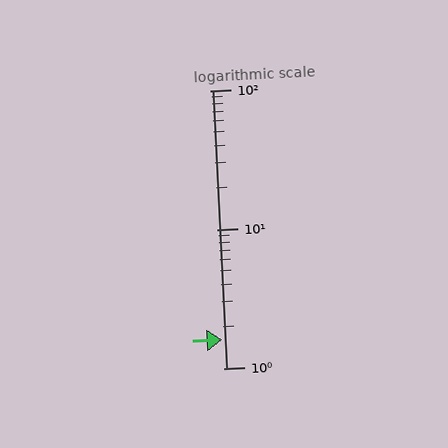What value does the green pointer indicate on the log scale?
The pointer indicates approximately 1.6.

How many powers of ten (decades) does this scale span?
The scale spans 2 decades, from 1 to 100.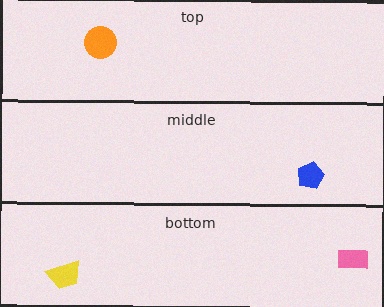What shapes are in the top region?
The orange circle.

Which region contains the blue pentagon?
The middle region.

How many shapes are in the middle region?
1.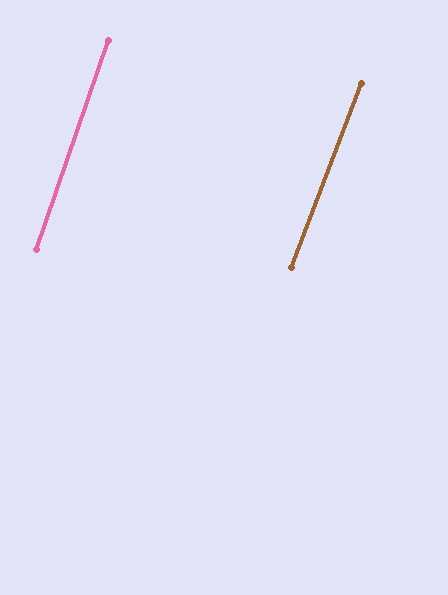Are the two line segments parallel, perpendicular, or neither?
Parallel — their directions differ by only 1.7°.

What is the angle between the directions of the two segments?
Approximately 2 degrees.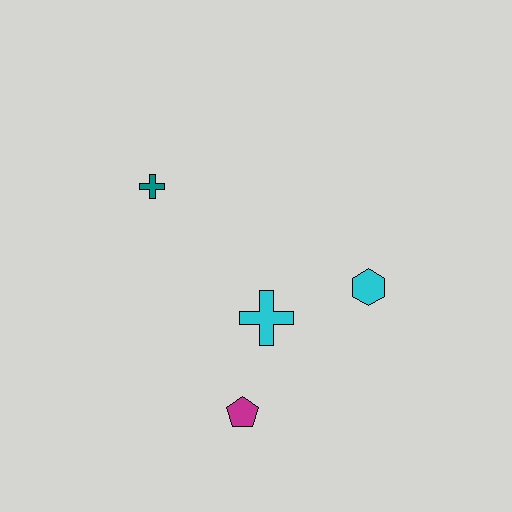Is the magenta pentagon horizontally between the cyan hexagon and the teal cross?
Yes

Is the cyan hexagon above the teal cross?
No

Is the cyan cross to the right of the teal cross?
Yes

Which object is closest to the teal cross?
The cyan cross is closest to the teal cross.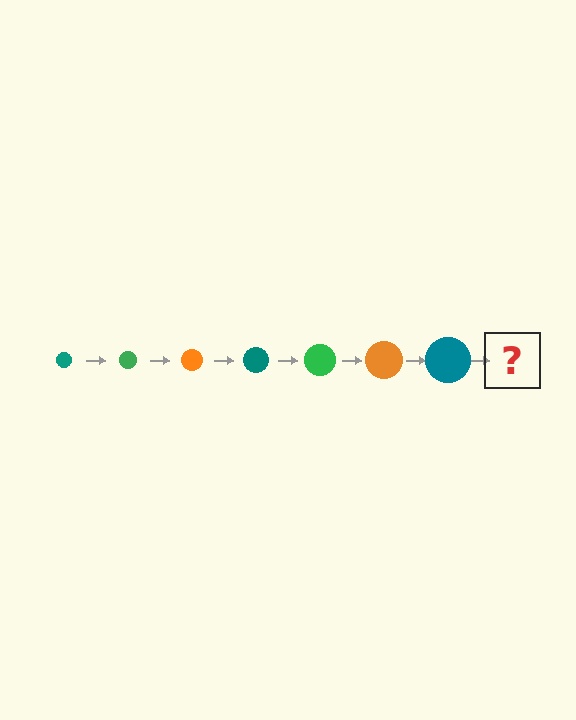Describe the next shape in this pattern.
It should be a green circle, larger than the previous one.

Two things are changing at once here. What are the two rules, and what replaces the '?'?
The two rules are that the circle grows larger each step and the color cycles through teal, green, and orange. The '?' should be a green circle, larger than the previous one.